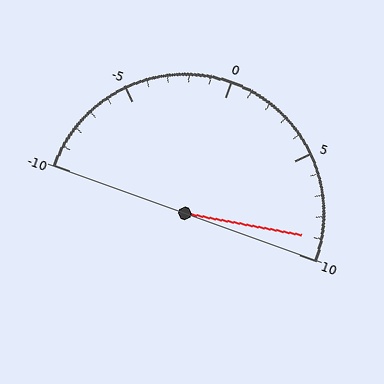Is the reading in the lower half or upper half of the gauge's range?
The reading is in the upper half of the range (-10 to 10).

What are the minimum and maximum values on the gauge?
The gauge ranges from -10 to 10.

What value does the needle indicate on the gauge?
The needle indicates approximately 9.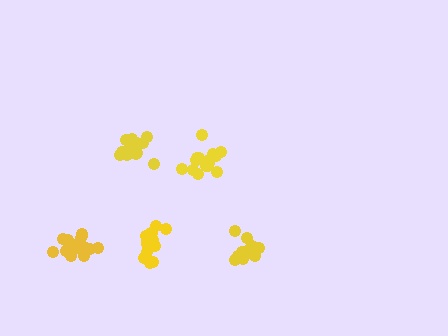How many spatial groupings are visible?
There are 5 spatial groupings.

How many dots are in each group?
Group 1: 14 dots, Group 2: 18 dots, Group 3: 15 dots, Group 4: 17 dots, Group 5: 18 dots (82 total).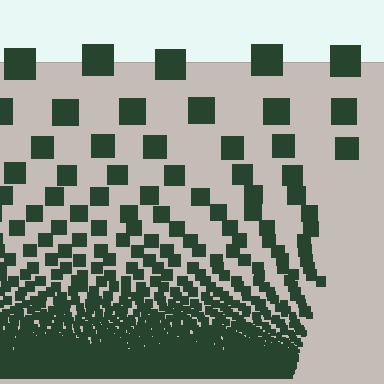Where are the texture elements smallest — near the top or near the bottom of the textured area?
Near the bottom.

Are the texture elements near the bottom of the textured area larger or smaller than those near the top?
Smaller. The gradient is inverted — elements near the bottom are smaller and denser.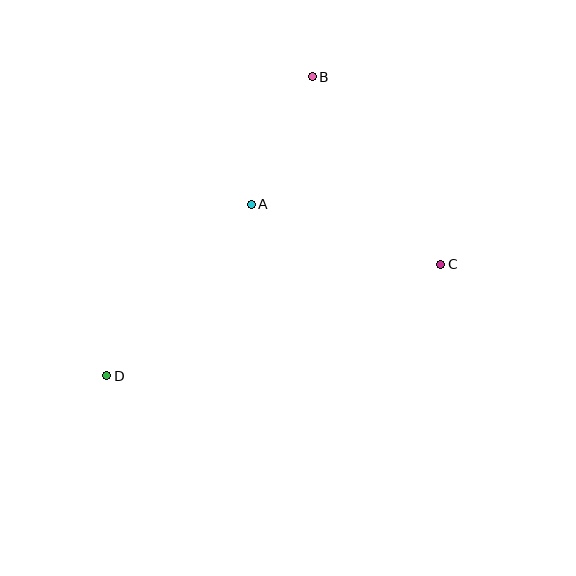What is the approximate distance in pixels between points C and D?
The distance between C and D is approximately 352 pixels.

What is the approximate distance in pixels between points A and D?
The distance between A and D is approximately 224 pixels.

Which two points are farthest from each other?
Points B and D are farthest from each other.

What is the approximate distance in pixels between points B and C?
The distance between B and C is approximately 227 pixels.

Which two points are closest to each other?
Points A and B are closest to each other.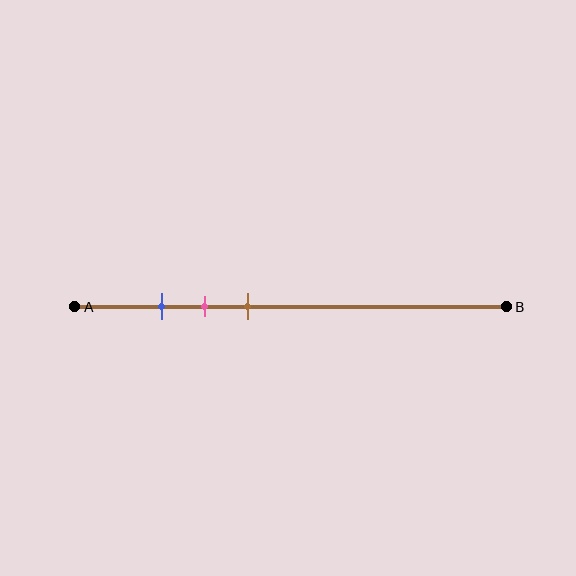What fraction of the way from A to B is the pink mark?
The pink mark is approximately 30% (0.3) of the way from A to B.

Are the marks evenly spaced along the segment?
Yes, the marks are approximately evenly spaced.